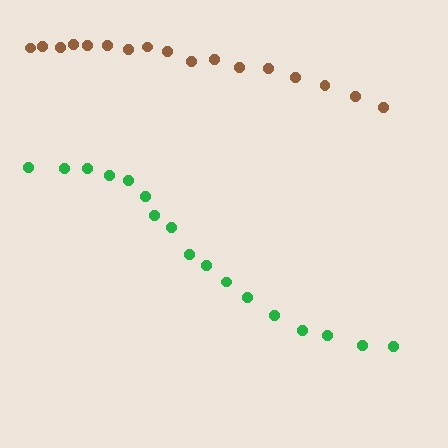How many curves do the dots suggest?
There are 2 distinct paths.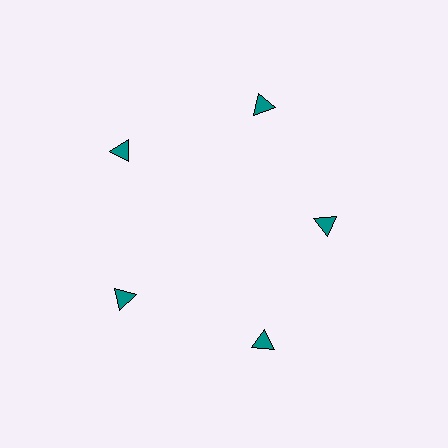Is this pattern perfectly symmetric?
No. The 5 teal triangles are arranged in a ring, but one element near the 3 o'clock position is pulled inward toward the center, breaking the 5-fold rotational symmetry.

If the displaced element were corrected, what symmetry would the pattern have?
It would have 5-fold rotational symmetry — the pattern would map onto itself every 72 degrees.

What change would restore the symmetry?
The symmetry would be restored by moving it outward, back onto the ring so that all 5 triangles sit at equal angles and equal distance from the center.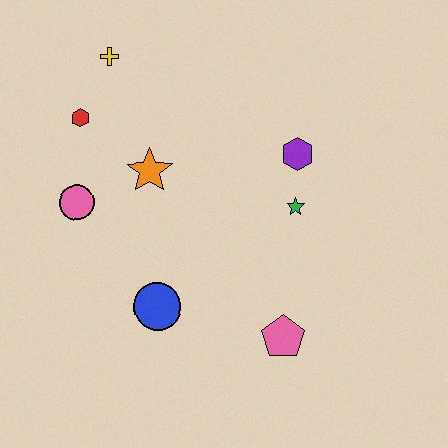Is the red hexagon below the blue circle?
No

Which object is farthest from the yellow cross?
The pink pentagon is farthest from the yellow cross.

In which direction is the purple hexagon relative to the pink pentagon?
The purple hexagon is above the pink pentagon.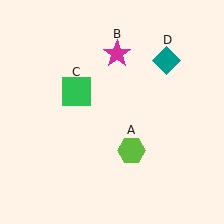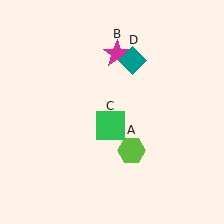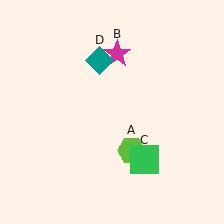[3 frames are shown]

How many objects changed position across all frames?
2 objects changed position: green square (object C), teal diamond (object D).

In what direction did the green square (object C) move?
The green square (object C) moved down and to the right.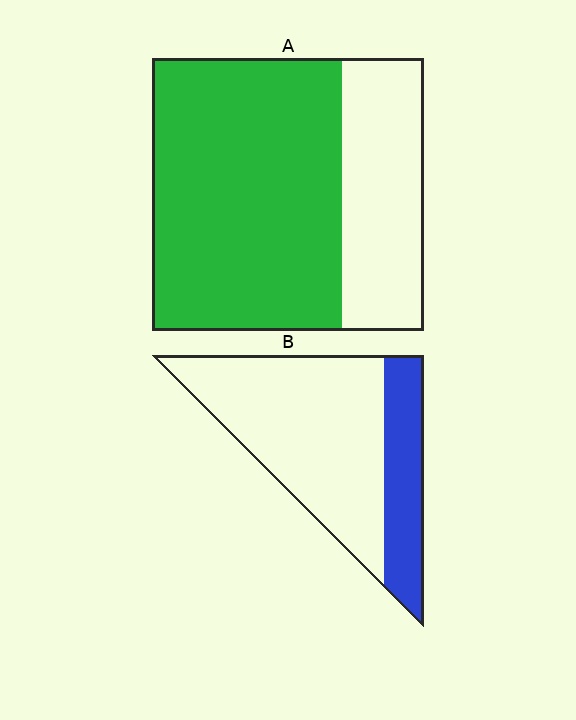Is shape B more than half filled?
No.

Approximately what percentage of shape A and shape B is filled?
A is approximately 70% and B is approximately 25%.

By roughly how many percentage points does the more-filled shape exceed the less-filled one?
By roughly 45 percentage points (A over B).